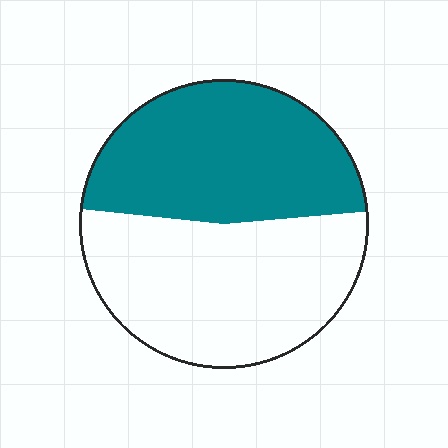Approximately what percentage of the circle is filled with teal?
Approximately 45%.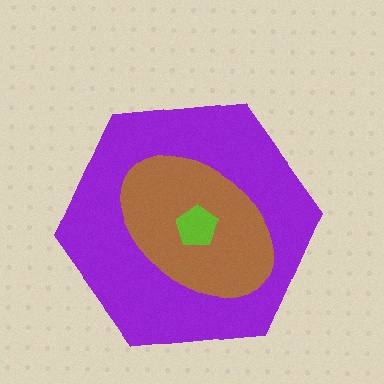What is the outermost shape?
The purple hexagon.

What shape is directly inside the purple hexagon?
The brown ellipse.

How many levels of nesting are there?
3.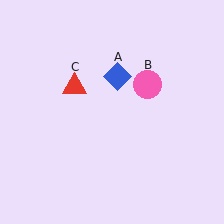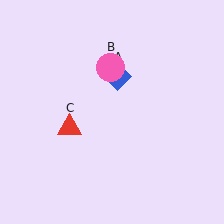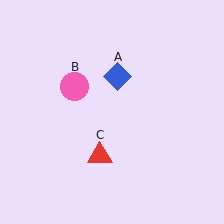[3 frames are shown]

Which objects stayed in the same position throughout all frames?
Blue diamond (object A) remained stationary.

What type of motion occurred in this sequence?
The pink circle (object B), red triangle (object C) rotated counterclockwise around the center of the scene.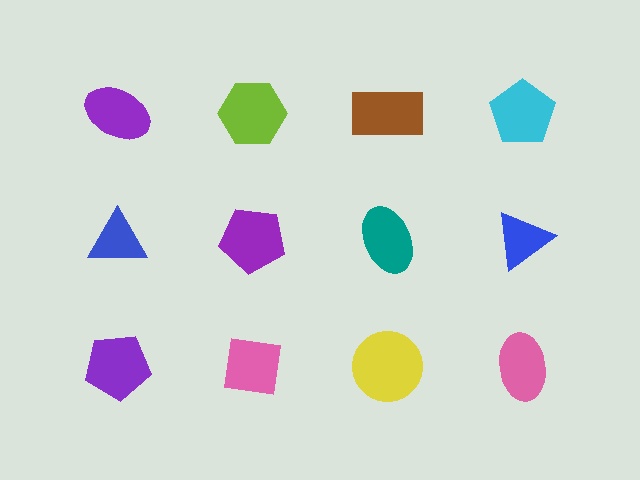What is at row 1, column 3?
A brown rectangle.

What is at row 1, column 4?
A cyan pentagon.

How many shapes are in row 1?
4 shapes.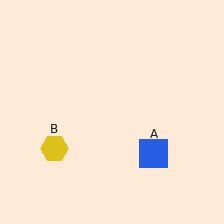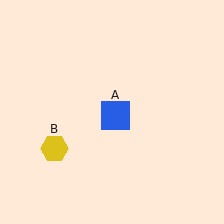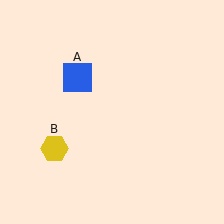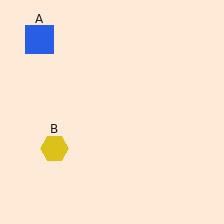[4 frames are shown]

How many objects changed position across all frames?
1 object changed position: blue square (object A).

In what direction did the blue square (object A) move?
The blue square (object A) moved up and to the left.